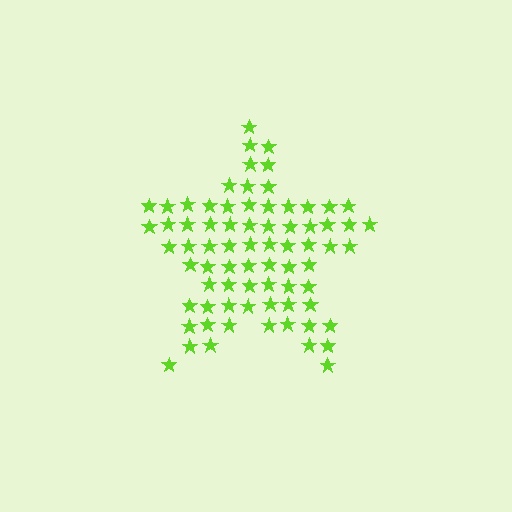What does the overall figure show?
The overall figure shows a star.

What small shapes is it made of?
It is made of small stars.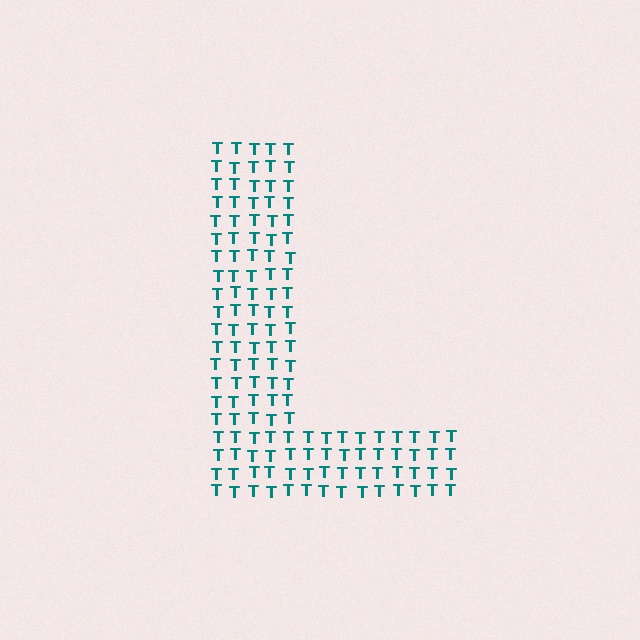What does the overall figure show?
The overall figure shows the letter L.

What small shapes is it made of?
It is made of small letter T's.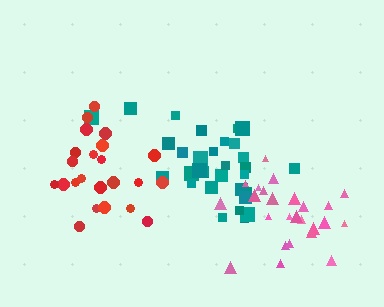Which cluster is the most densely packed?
Pink.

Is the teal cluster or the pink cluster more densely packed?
Pink.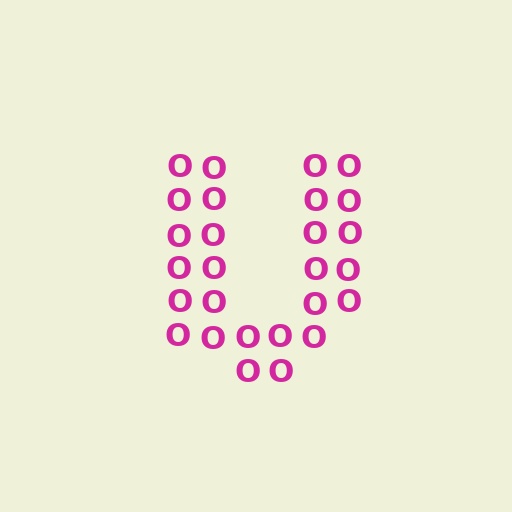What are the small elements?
The small elements are letter O's.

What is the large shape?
The large shape is the letter U.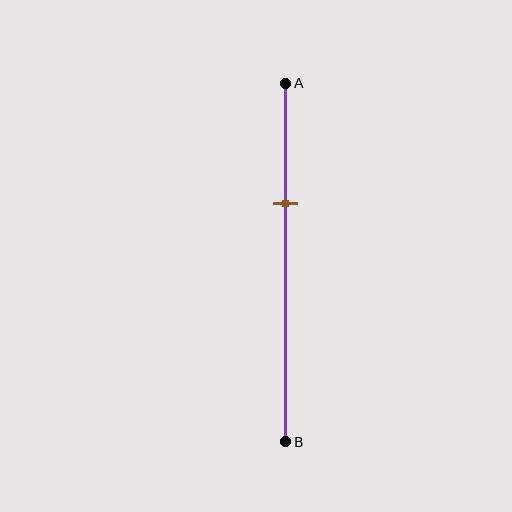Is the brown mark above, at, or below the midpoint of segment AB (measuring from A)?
The brown mark is above the midpoint of segment AB.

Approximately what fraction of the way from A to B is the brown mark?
The brown mark is approximately 35% of the way from A to B.